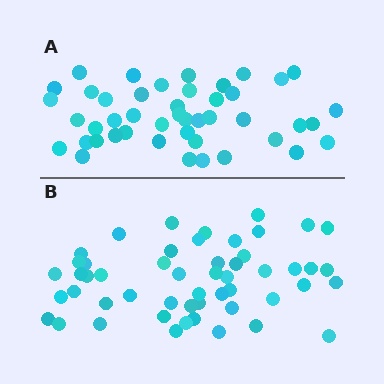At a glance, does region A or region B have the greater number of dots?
Region B (the bottom region) has more dots.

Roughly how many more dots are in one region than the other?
Region B has roughly 8 or so more dots than region A.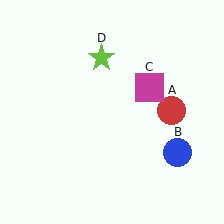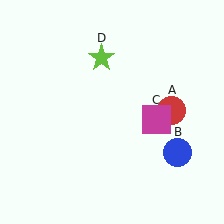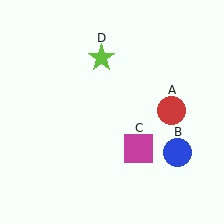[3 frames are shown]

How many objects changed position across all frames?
1 object changed position: magenta square (object C).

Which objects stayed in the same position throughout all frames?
Red circle (object A) and blue circle (object B) and lime star (object D) remained stationary.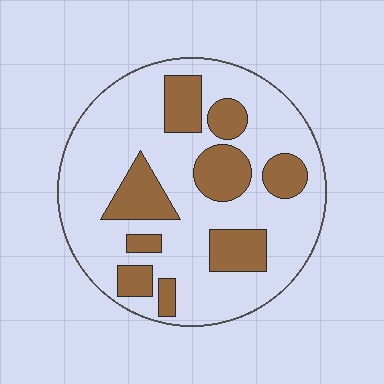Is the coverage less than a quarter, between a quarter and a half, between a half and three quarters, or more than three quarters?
Between a quarter and a half.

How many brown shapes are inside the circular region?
9.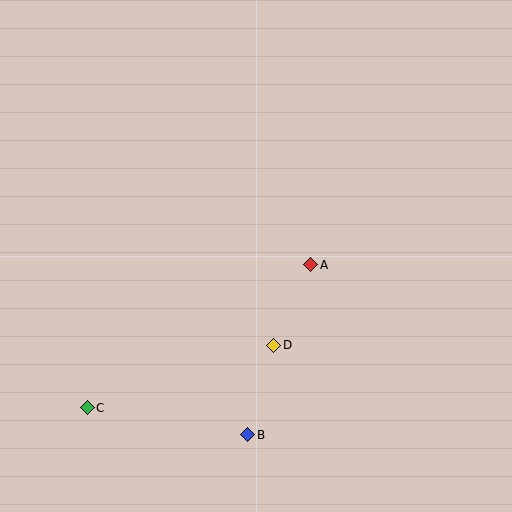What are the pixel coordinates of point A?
Point A is at (311, 265).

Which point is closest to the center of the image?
Point A at (311, 265) is closest to the center.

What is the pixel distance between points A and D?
The distance between A and D is 88 pixels.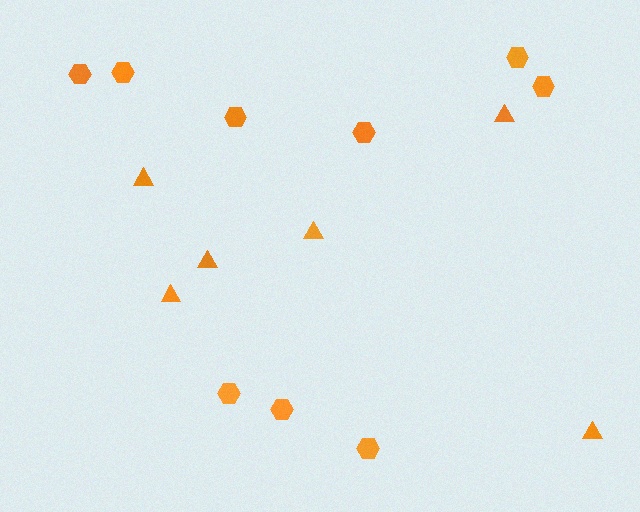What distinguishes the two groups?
There are 2 groups: one group of hexagons (9) and one group of triangles (6).